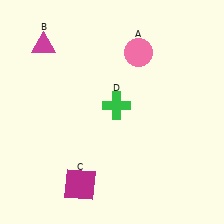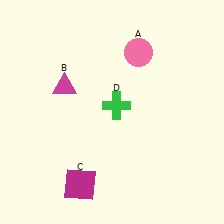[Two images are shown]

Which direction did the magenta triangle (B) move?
The magenta triangle (B) moved down.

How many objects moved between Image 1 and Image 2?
1 object moved between the two images.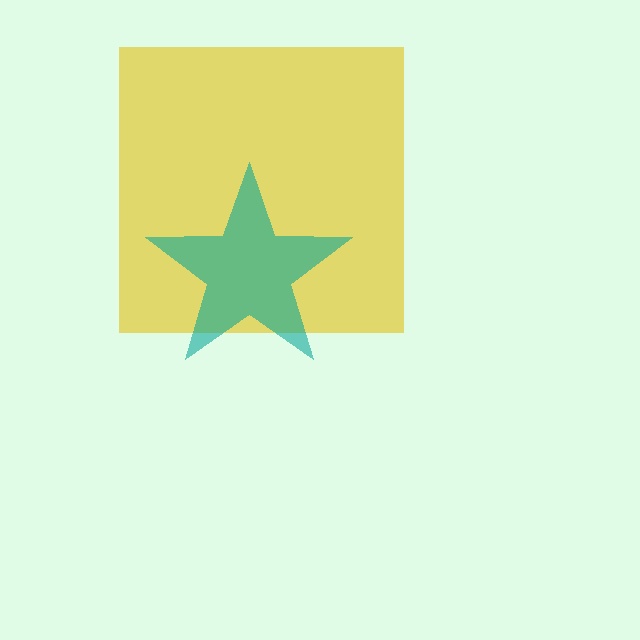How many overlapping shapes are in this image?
There are 2 overlapping shapes in the image.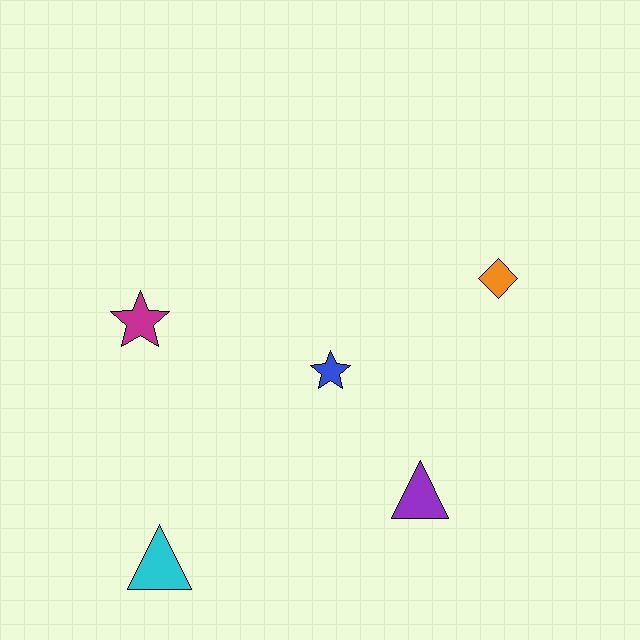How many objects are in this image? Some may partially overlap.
There are 5 objects.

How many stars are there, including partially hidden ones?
There are 2 stars.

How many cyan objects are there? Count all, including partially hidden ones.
There is 1 cyan object.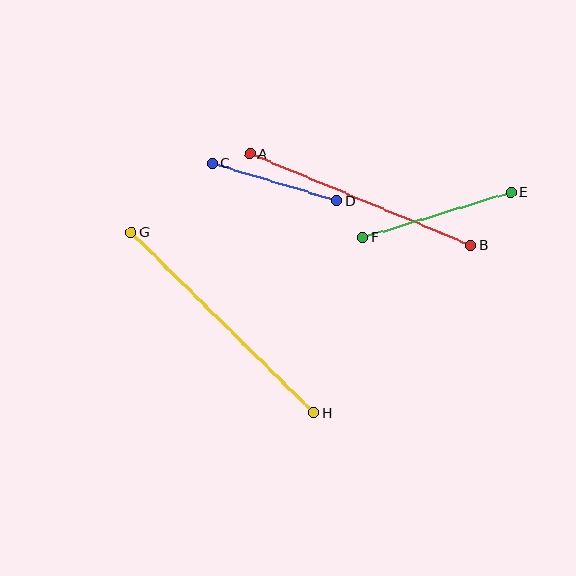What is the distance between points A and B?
The distance is approximately 239 pixels.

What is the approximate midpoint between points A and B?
The midpoint is at approximately (360, 199) pixels.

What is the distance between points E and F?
The distance is approximately 155 pixels.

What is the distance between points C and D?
The distance is approximately 130 pixels.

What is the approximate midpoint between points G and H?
The midpoint is at approximately (222, 322) pixels.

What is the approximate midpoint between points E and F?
The midpoint is at approximately (437, 215) pixels.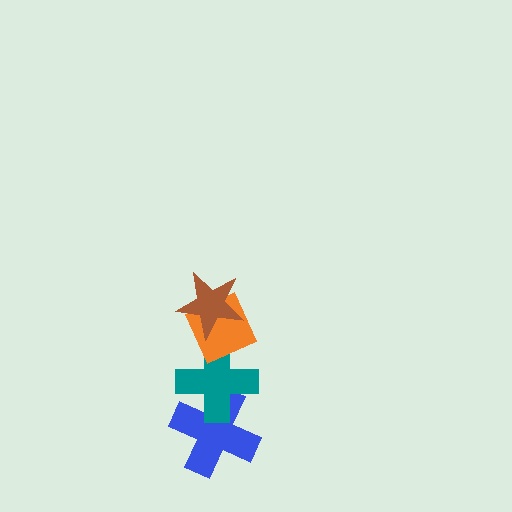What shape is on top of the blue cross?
The teal cross is on top of the blue cross.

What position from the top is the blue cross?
The blue cross is 4th from the top.